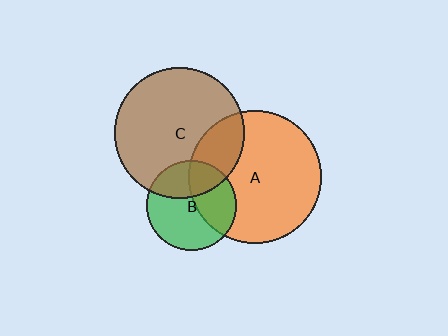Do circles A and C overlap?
Yes.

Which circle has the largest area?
Circle A (orange).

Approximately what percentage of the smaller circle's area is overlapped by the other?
Approximately 25%.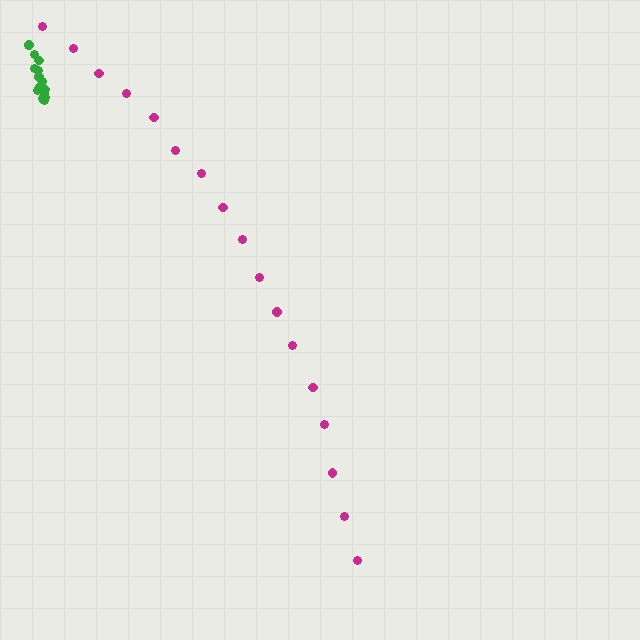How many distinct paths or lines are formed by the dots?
There are 2 distinct paths.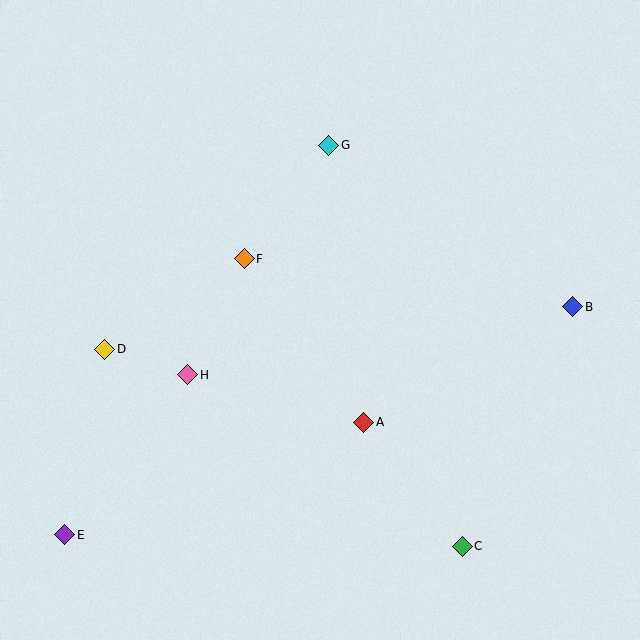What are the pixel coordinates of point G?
Point G is at (329, 145).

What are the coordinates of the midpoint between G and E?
The midpoint between G and E is at (197, 340).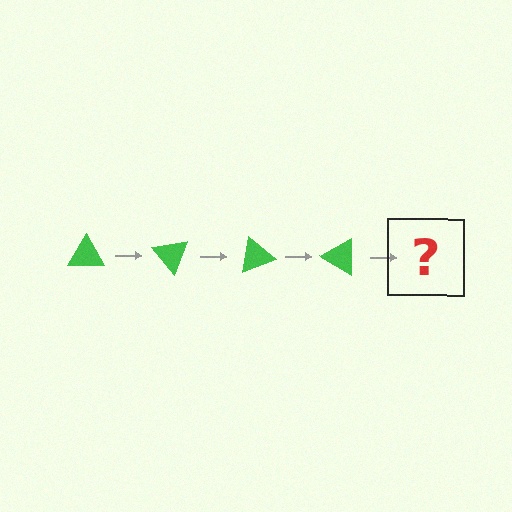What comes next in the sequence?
The next element should be a green triangle rotated 200 degrees.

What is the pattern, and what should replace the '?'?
The pattern is that the triangle rotates 50 degrees each step. The '?' should be a green triangle rotated 200 degrees.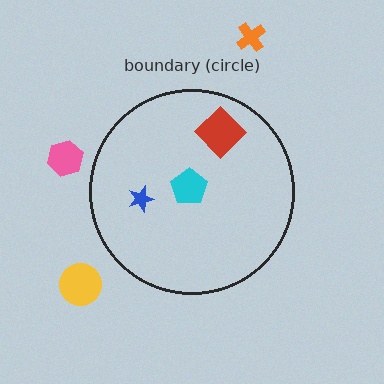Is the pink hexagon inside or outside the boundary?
Outside.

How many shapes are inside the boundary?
3 inside, 3 outside.